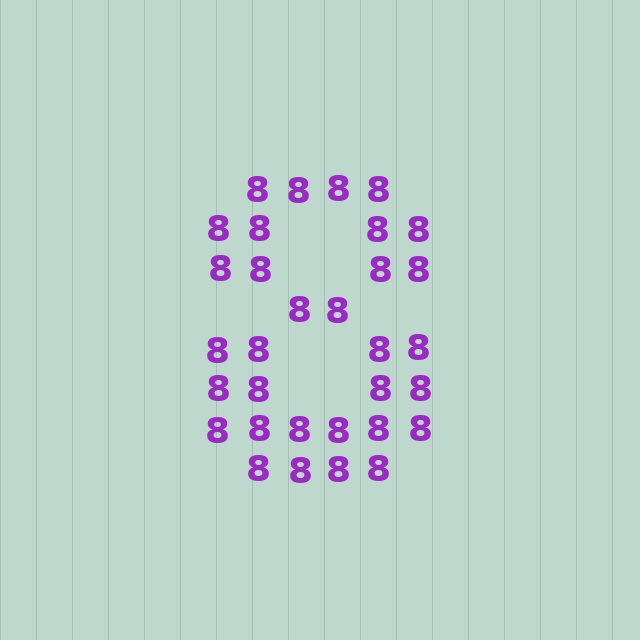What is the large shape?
The large shape is the digit 8.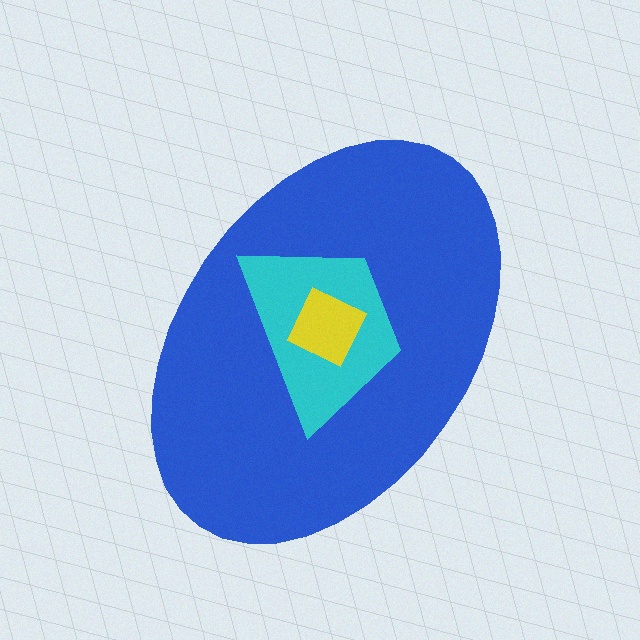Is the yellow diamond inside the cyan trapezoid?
Yes.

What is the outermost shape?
The blue ellipse.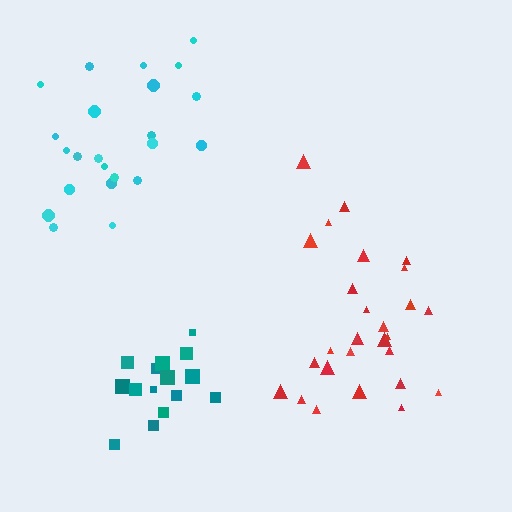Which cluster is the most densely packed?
Teal.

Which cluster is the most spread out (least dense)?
Cyan.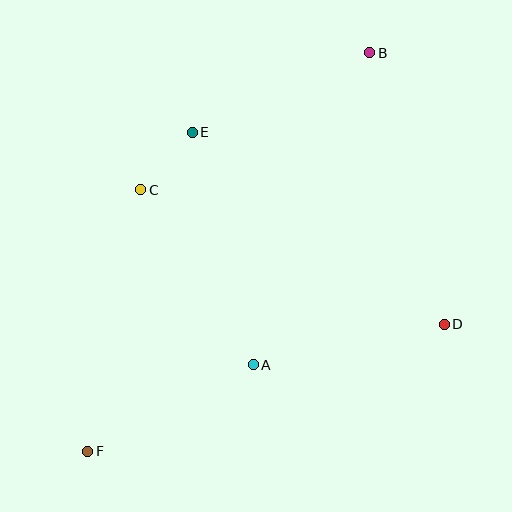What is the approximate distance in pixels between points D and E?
The distance between D and E is approximately 317 pixels.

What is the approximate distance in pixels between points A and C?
The distance between A and C is approximately 208 pixels.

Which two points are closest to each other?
Points C and E are closest to each other.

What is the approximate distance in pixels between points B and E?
The distance between B and E is approximately 194 pixels.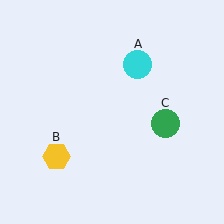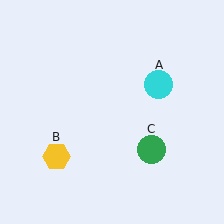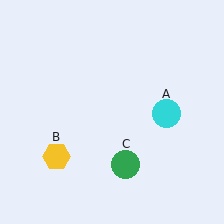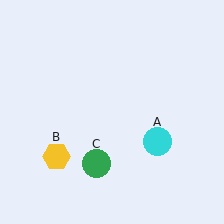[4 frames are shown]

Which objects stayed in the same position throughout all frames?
Yellow hexagon (object B) remained stationary.